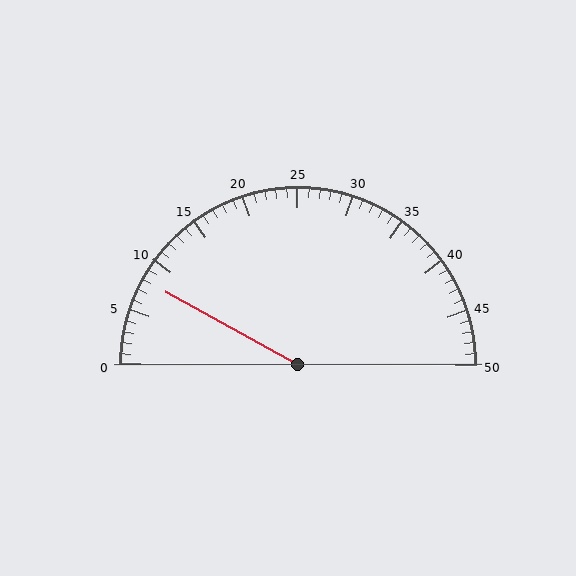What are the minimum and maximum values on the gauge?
The gauge ranges from 0 to 50.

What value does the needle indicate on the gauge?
The needle indicates approximately 8.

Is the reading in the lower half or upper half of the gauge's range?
The reading is in the lower half of the range (0 to 50).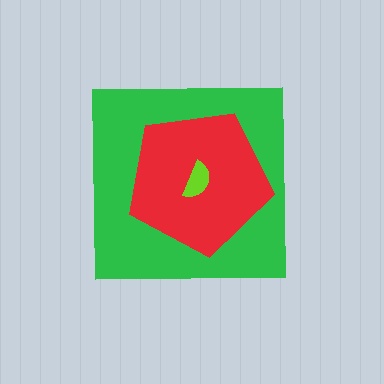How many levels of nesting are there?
3.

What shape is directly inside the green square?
The red pentagon.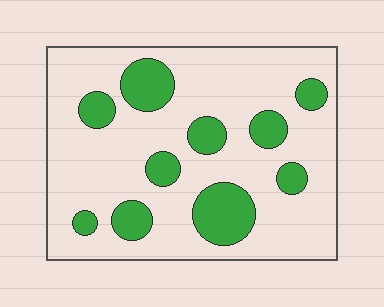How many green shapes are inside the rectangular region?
10.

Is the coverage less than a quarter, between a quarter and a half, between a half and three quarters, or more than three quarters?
Less than a quarter.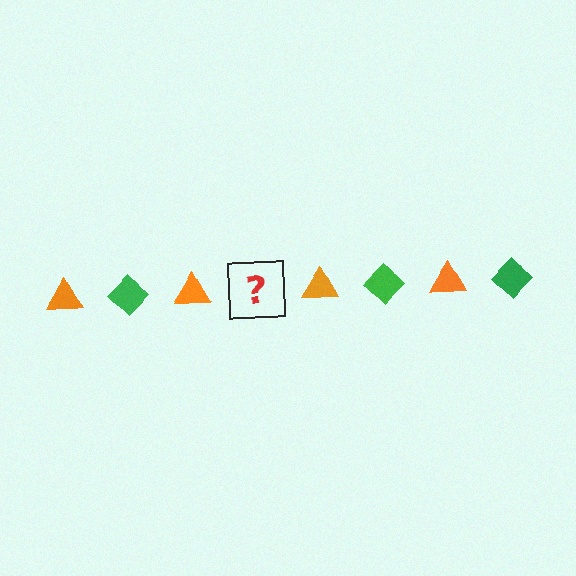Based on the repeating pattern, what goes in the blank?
The blank should be a green diamond.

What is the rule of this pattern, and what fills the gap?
The rule is that the pattern alternates between orange triangle and green diamond. The gap should be filled with a green diamond.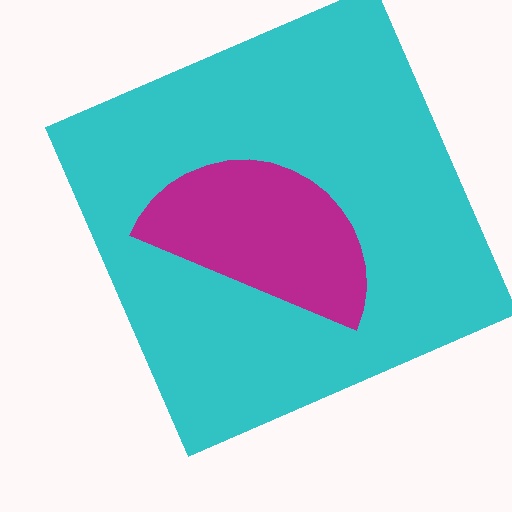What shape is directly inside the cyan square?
The magenta semicircle.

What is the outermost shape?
The cyan square.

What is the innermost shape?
The magenta semicircle.